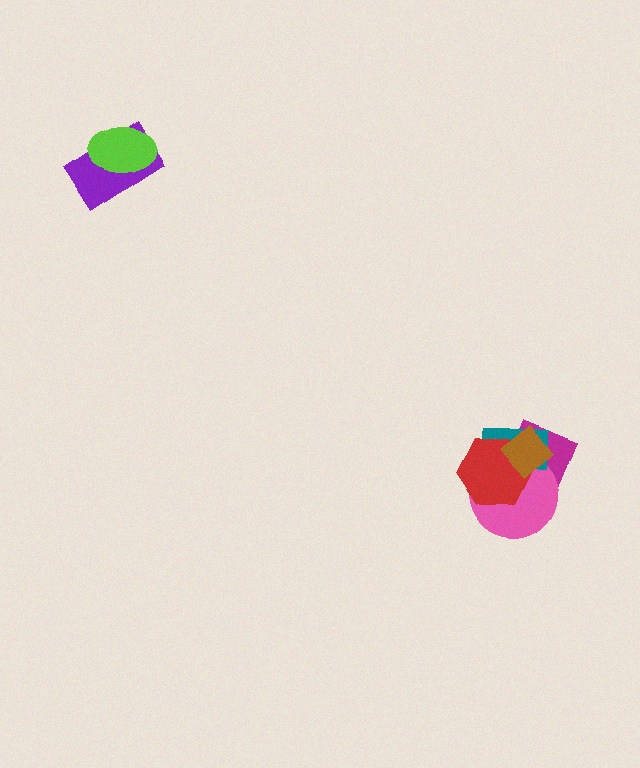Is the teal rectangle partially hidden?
Yes, it is partially covered by another shape.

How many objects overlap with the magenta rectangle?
4 objects overlap with the magenta rectangle.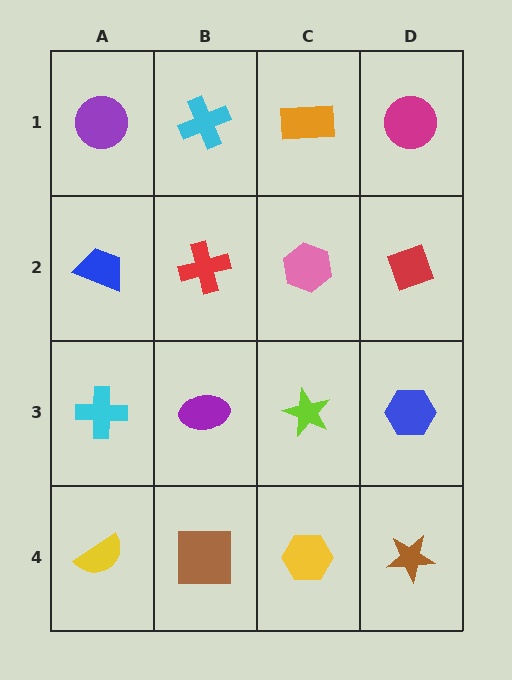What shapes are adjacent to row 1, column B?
A red cross (row 2, column B), a purple circle (row 1, column A), an orange rectangle (row 1, column C).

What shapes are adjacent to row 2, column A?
A purple circle (row 1, column A), a cyan cross (row 3, column A), a red cross (row 2, column B).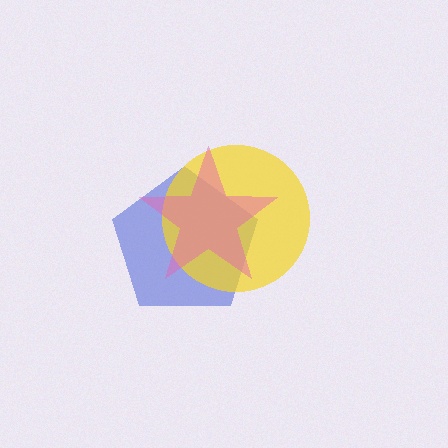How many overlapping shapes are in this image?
There are 3 overlapping shapes in the image.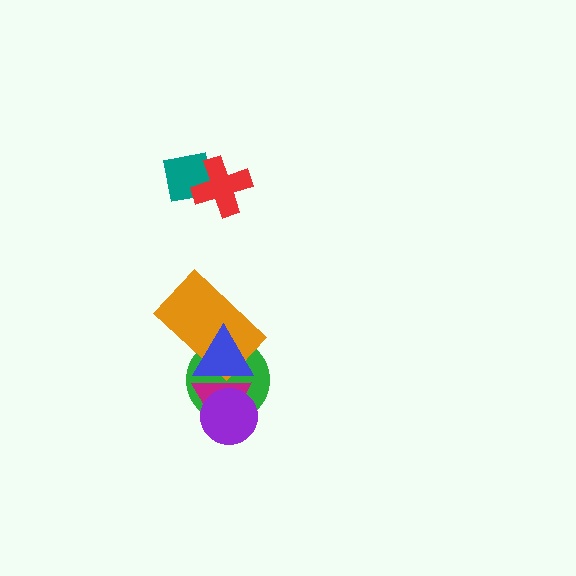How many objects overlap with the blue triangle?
3 objects overlap with the blue triangle.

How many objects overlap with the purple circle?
2 objects overlap with the purple circle.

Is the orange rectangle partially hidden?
Yes, it is partially covered by another shape.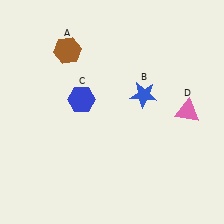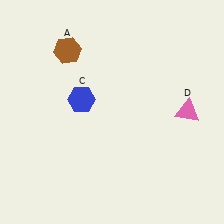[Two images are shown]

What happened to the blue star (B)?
The blue star (B) was removed in Image 2. It was in the top-right area of Image 1.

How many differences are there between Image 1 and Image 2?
There is 1 difference between the two images.